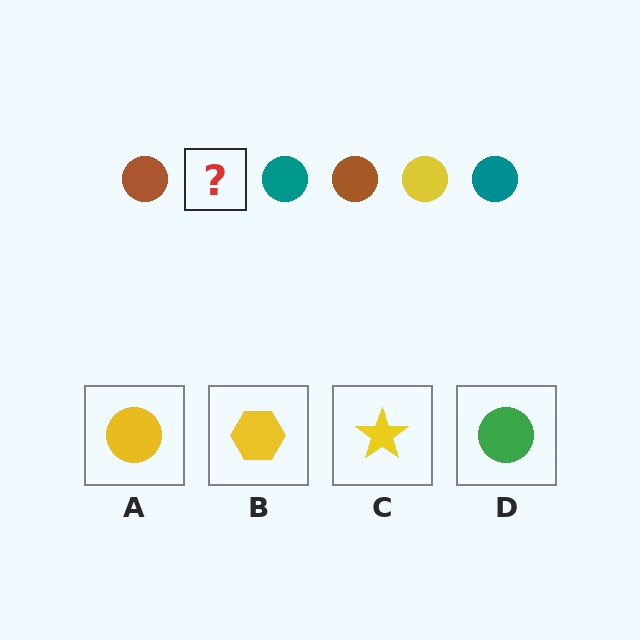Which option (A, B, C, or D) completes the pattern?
A.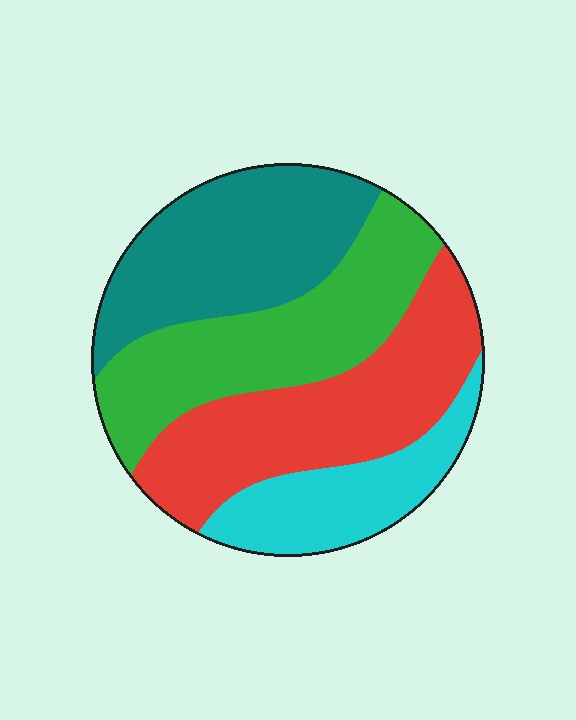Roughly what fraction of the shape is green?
Green covers roughly 25% of the shape.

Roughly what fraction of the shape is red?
Red takes up about one third (1/3) of the shape.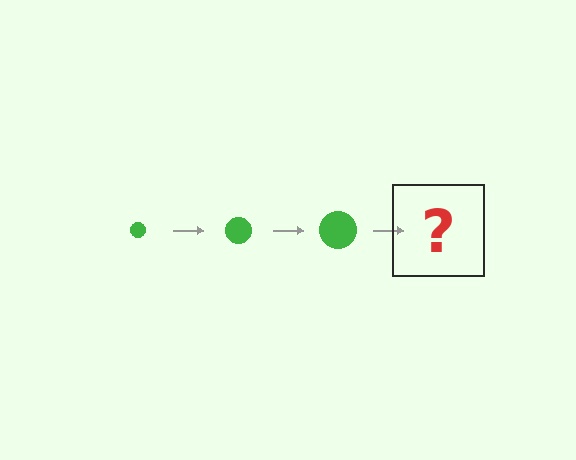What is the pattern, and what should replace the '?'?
The pattern is that the circle gets progressively larger each step. The '?' should be a green circle, larger than the previous one.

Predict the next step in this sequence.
The next step is a green circle, larger than the previous one.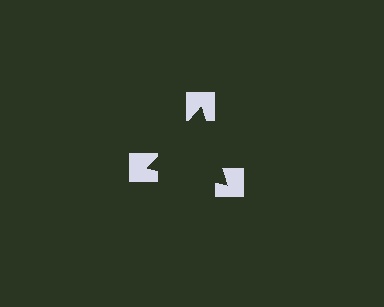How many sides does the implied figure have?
3 sides.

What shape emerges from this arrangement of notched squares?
An illusory triangle — its edges are inferred from the aligned wedge cuts in the notched squares, not physically drawn.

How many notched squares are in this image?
There are 3 — one at each vertex of the illusory triangle.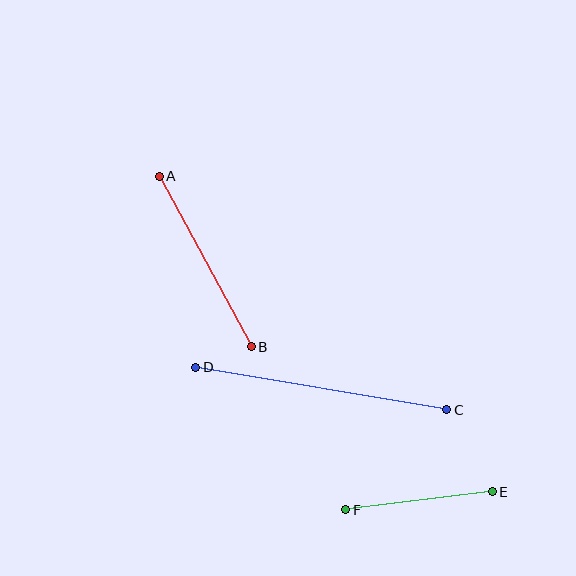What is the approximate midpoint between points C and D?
The midpoint is at approximately (321, 389) pixels.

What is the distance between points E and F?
The distance is approximately 147 pixels.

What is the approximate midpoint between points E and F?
The midpoint is at approximately (419, 501) pixels.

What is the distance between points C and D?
The distance is approximately 255 pixels.